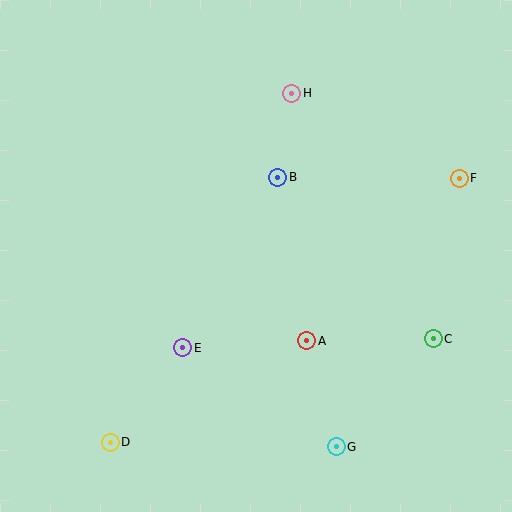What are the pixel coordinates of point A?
Point A is at (307, 341).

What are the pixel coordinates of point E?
Point E is at (183, 348).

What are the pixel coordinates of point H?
Point H is at (292, 93).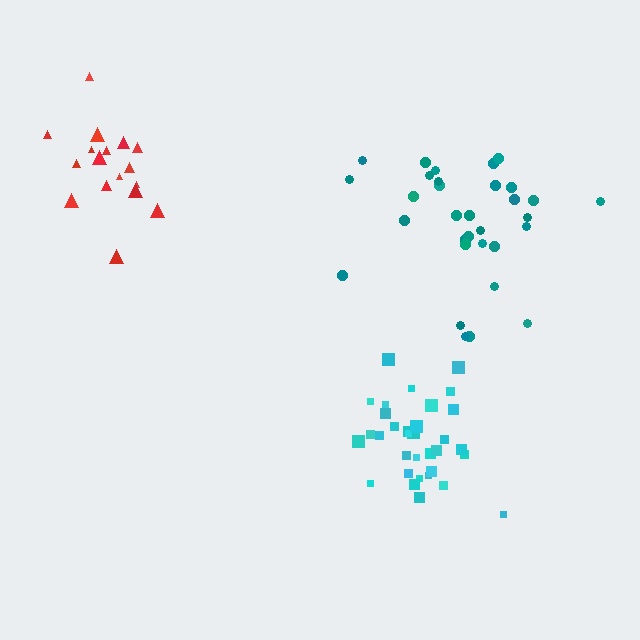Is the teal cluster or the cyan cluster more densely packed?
Cyan.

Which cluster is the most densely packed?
Cyan.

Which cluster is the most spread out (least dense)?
Teal.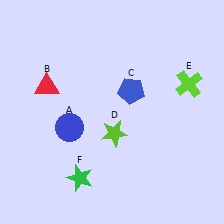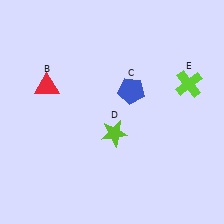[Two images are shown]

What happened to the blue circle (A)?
The blue circle (A) was removed in Image 2. It was in the bottom-left area of Image 1.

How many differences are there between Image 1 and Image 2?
There are 2 differences between the two images.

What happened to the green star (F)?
The green star (F) was removed in Image 2. It was in the bottom-left area of Image 1.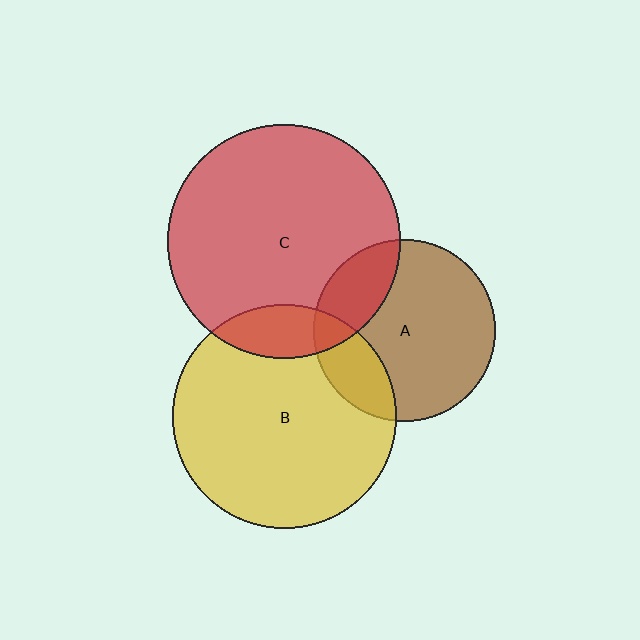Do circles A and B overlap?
Yes.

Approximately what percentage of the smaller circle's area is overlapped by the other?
Approximately 20%.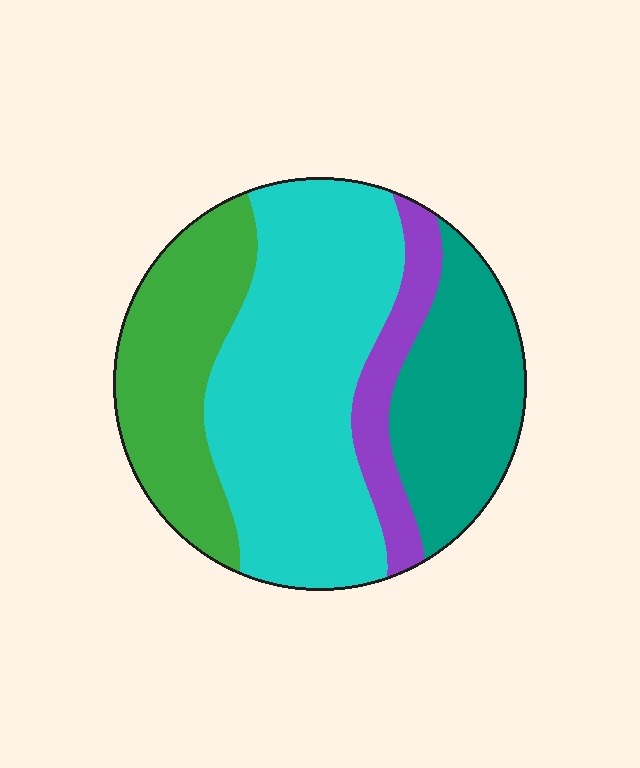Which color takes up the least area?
Purple, at roughly 10%.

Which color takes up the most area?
Cyan, at roughly 45%.